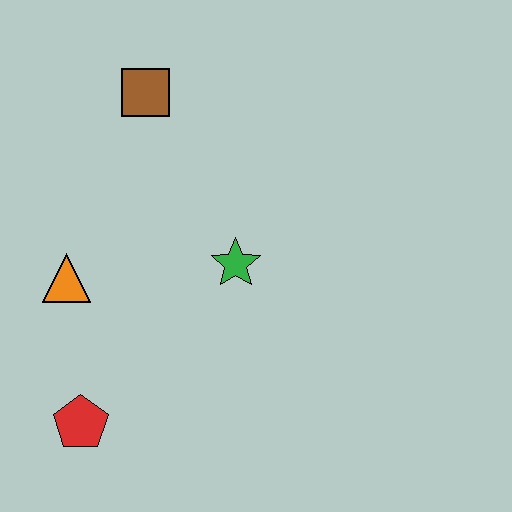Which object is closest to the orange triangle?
The red pentagon is closest to the orange triangle.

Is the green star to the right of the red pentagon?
Yes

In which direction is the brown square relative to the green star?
The brown square is above the green star.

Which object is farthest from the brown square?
The red pentagon is farthest from the brown square.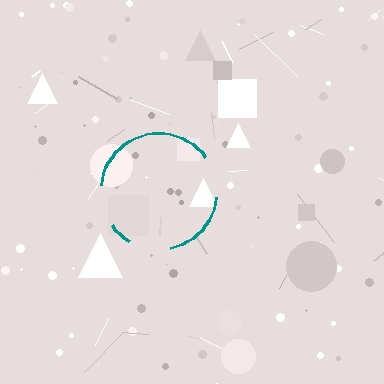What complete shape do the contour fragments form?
The contour fragments form a circle.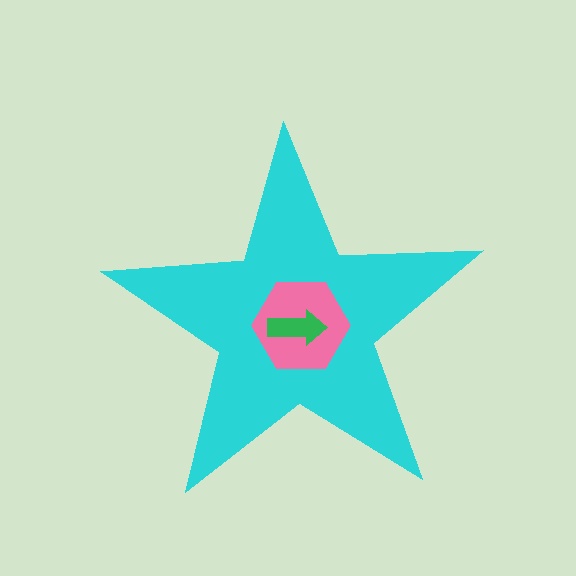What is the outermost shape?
The cyan star.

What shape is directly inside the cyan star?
The pink hexagon.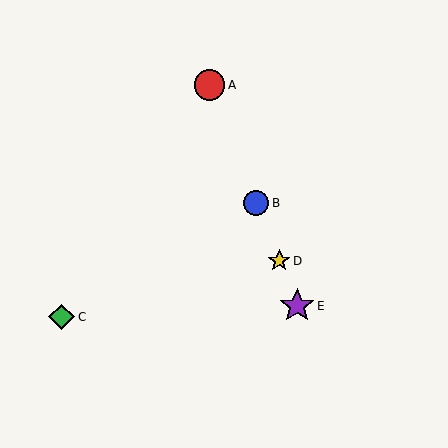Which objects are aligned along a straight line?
Objects A, B, D, E are aligned along a straight line.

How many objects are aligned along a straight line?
4 objects (A, B, D, E) are aligned along a straight line.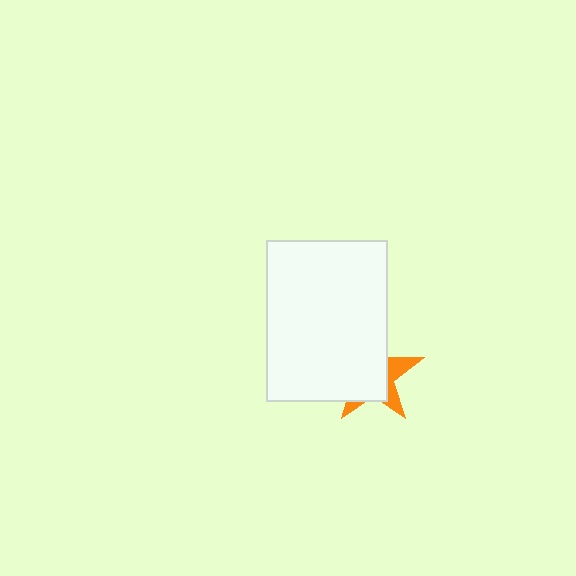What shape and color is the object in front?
The object in front is a white rectangle.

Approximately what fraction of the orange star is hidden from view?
Roughly 69% of the orange star is hidden behind the white rectangle.